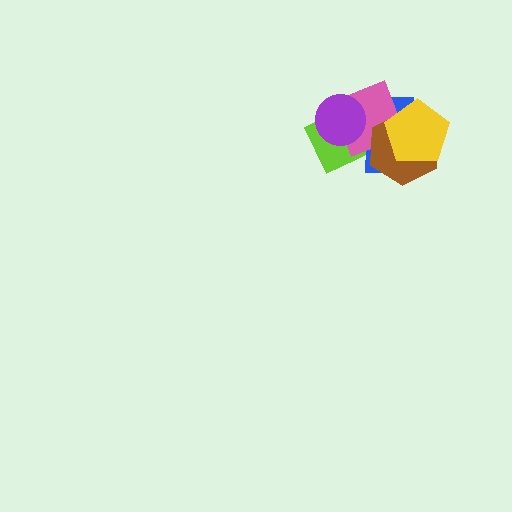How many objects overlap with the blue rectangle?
5 objects overlap with the blue rectangle.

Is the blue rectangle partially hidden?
Yes, it is partially covered by another shape.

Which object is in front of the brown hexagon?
The yellow pentagon is in front of the brown hexagon.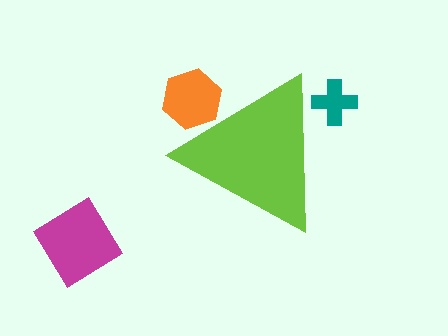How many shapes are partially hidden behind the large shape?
2 shapes are partially hidden.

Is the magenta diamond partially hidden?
No, the magenta diamond is fully visible.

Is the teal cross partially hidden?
Yes, the teal cross is partially hidden behind the lime triangle.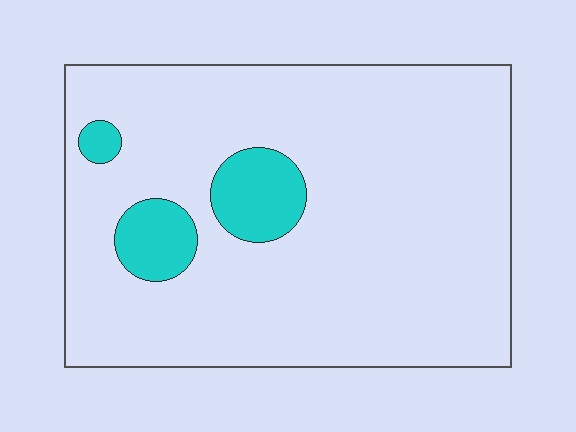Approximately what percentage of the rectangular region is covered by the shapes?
Approximately 10%.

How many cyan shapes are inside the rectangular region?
3.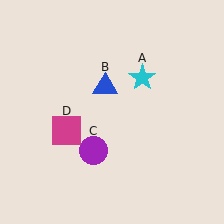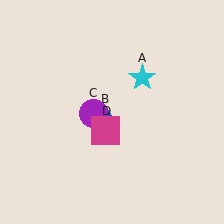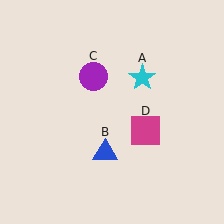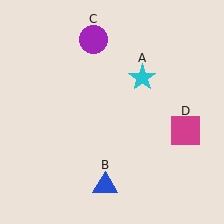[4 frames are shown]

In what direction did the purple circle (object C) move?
The purple circle (object C) moved up.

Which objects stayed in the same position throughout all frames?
Cyan star (object A) remained stationary.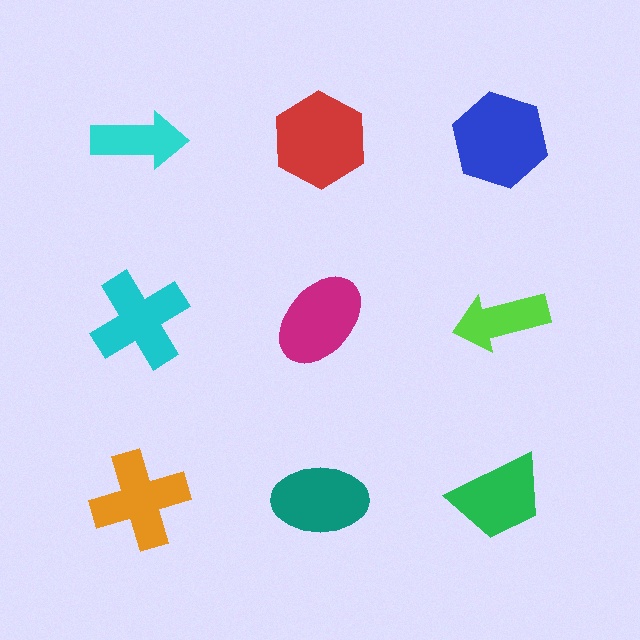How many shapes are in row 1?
3 shapes.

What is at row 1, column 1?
A cyan arrow.